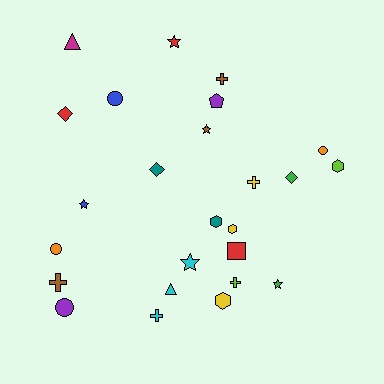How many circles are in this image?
There are 4 circles.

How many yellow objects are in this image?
There are 3 yellow objects.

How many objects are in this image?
There are 25 objects.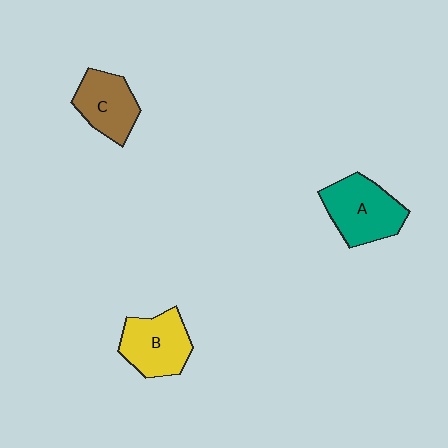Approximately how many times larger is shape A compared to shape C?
Approximately 1.2 times.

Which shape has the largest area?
Shape A (teal).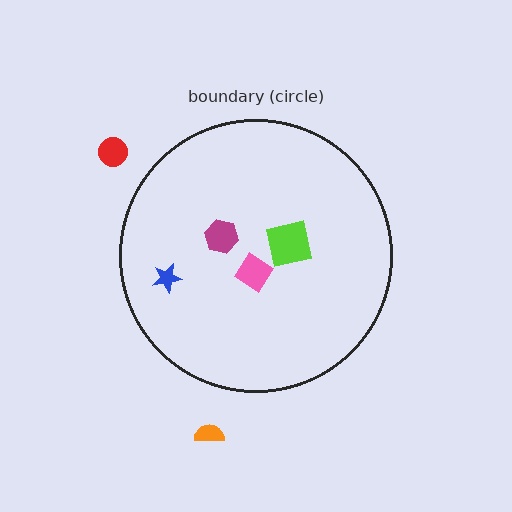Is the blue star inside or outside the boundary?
Inside.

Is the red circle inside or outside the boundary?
Outside.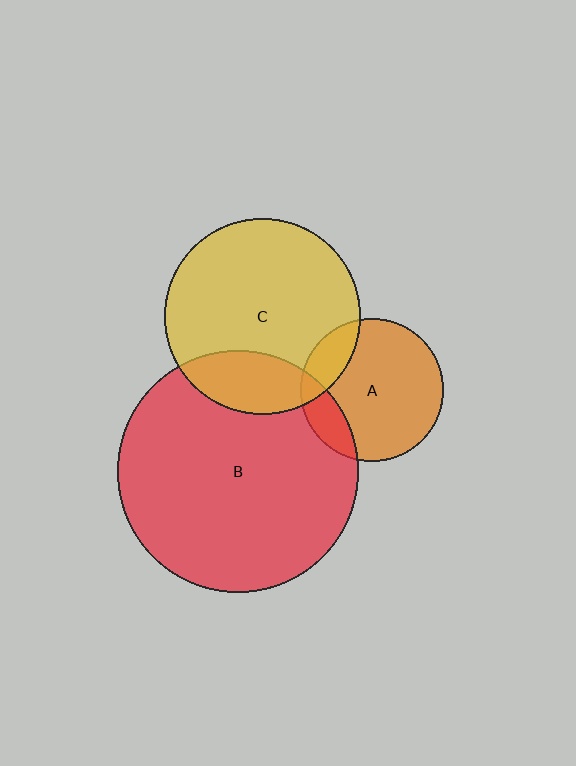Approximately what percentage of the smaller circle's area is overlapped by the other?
Approximately 15%.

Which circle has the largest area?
Circle B (red).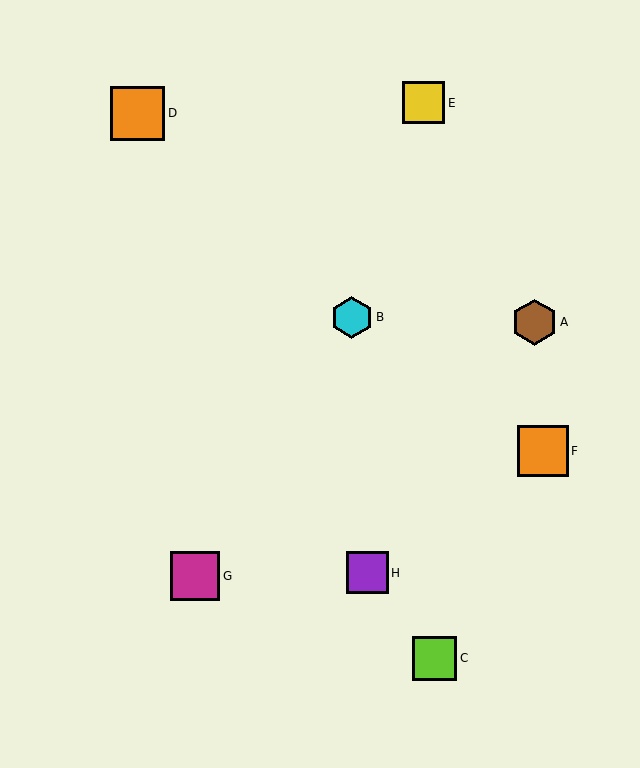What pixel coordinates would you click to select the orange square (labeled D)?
Click at (137, 113) to select the orange square D.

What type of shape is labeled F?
Shape F is an orange square.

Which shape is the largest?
The orange square (labeled D) is the largest.